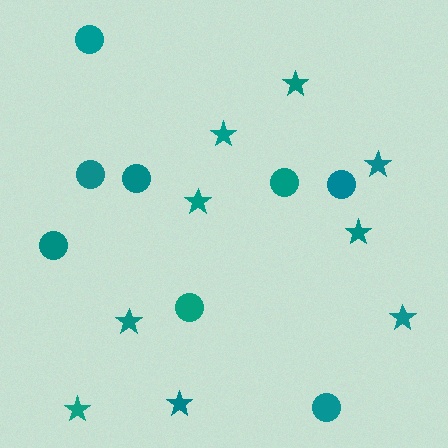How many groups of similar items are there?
There are 2 groups: one group of circles (8) and one group of stars (9).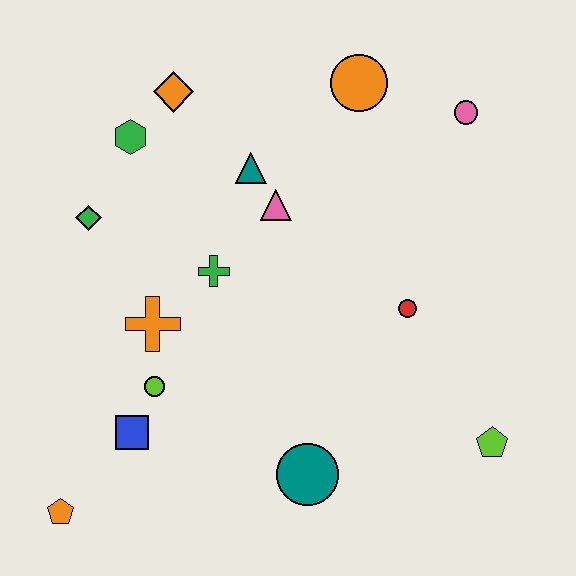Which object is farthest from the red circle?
The orange pentagon is farthest from the red circle.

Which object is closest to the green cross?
The orange cross is closest to the green cross.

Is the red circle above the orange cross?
Yes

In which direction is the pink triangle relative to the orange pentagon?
The pink triangle is above the orange pentagon.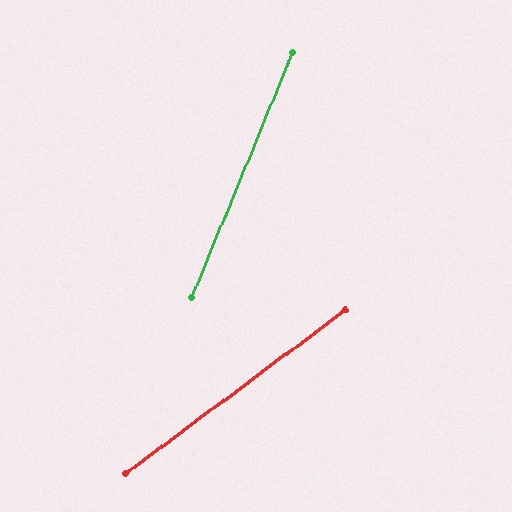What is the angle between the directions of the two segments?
Approximately 31 degrees.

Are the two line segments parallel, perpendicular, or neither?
Neither parallel nor perpendicular — they differ by about 31°.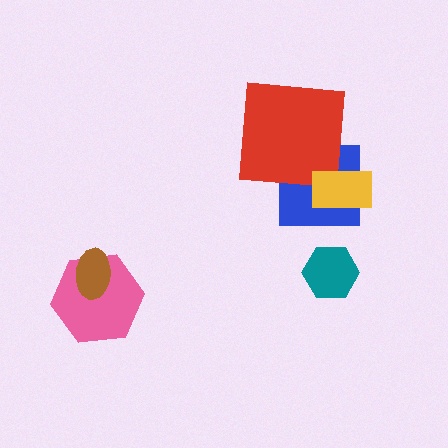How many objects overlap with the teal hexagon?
0 objects overlap with the teal hexagon.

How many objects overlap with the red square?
1 object overlaps with the red square.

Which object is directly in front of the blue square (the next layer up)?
The red square is directly in front of the blue square.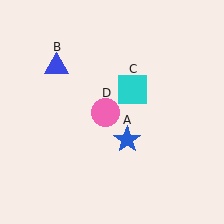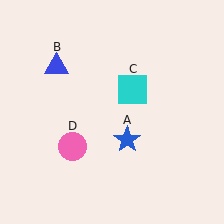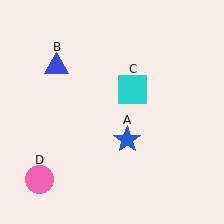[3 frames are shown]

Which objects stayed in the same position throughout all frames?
Blue star (object A) and blue triangle (object B) and cyan square (object C) remained stationary.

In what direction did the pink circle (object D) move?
The pink circle (object D) moved down and to the left.